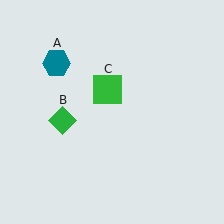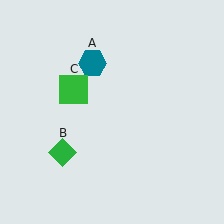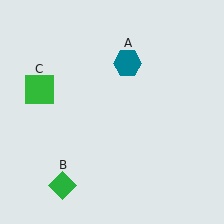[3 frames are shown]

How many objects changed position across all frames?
3 objects changed position: teal hexagon (object A), green diamond (object B), green square (object C).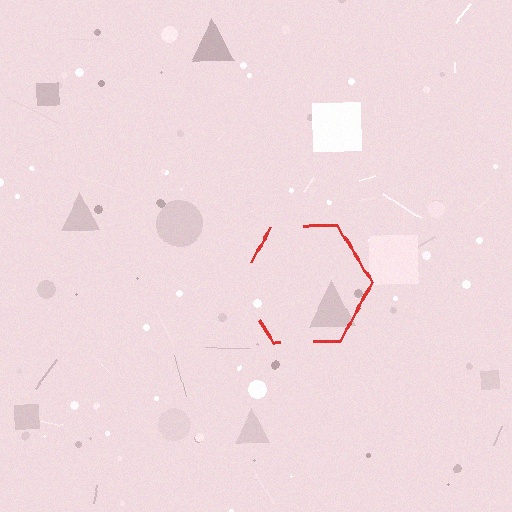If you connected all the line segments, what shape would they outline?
They would outline a hexagon.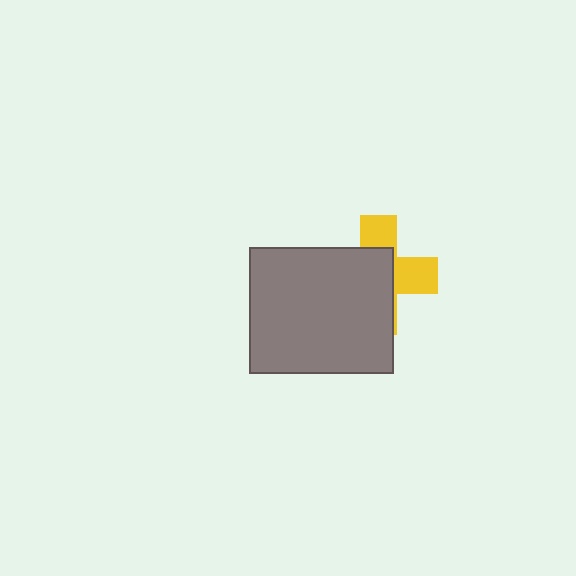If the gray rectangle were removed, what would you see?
You would see the complete yellow cross.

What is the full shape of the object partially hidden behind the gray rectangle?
The partially hidden object is a yellow cross.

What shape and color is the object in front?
The object in front is a gray rectangle.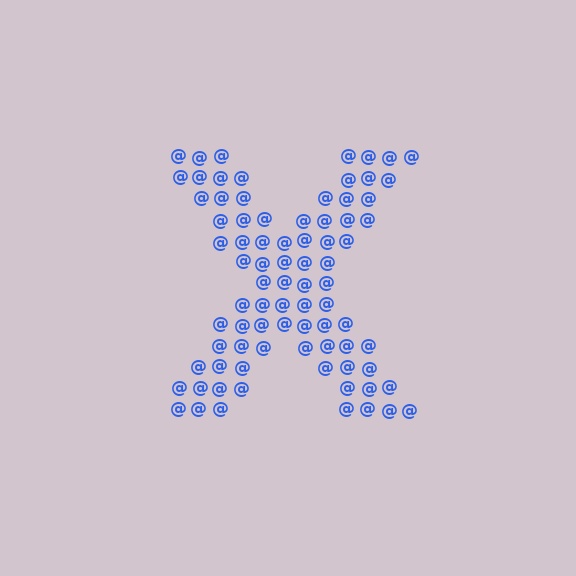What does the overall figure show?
The overall figure shows the letter X.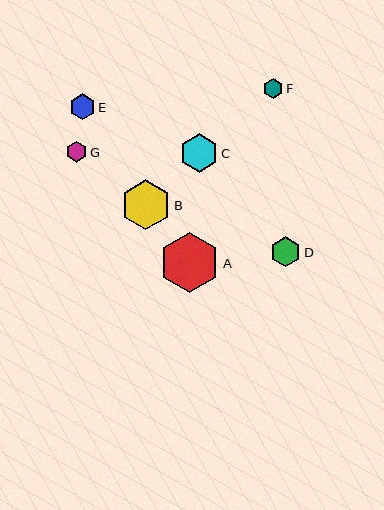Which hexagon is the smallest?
Hexagon F is the smallest with a size of approximately 20 pixels.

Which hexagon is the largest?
Hexagon A is the largest with a size of approximately 60 pixels.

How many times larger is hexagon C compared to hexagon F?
Hexagon C is approximately 1.9 times the size of hexagon F.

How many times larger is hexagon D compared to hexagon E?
Hexagon D is approximately 1.2 times the size of hexagon E.